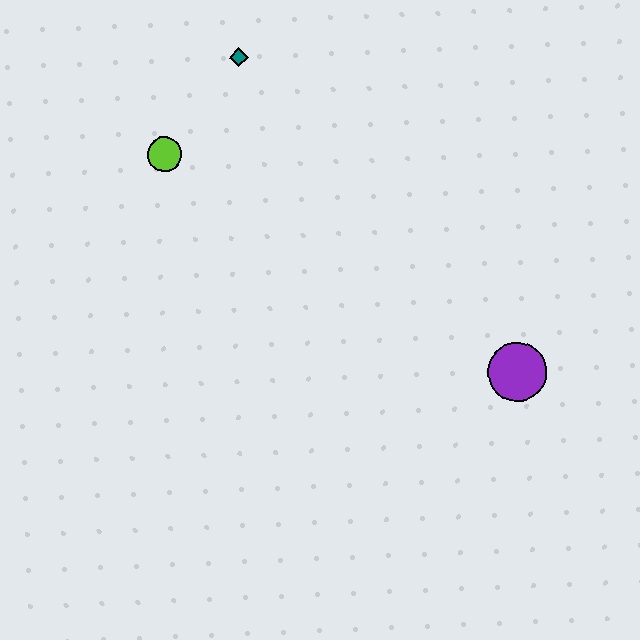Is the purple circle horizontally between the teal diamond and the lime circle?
No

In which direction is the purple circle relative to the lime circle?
The purple circle is to the right of the lime circle.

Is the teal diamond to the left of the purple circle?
Yes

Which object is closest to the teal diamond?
The lime circle is closest to the teal diamond.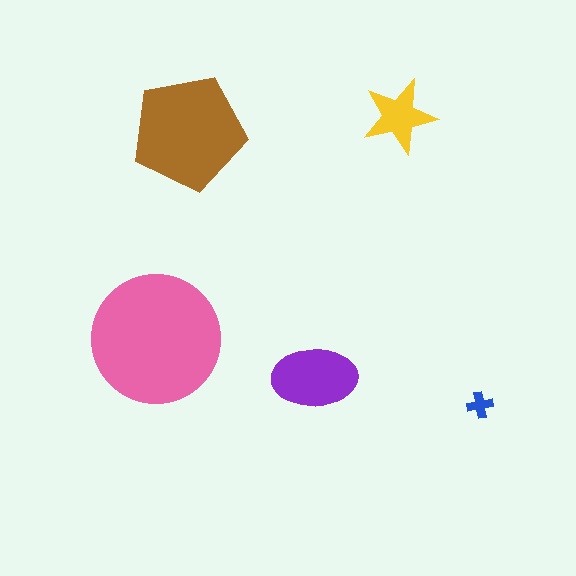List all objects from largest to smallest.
The pink circle, the brown pentagon, the purple ellipse, the yellow star, the blue cross.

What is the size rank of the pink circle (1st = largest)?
1st.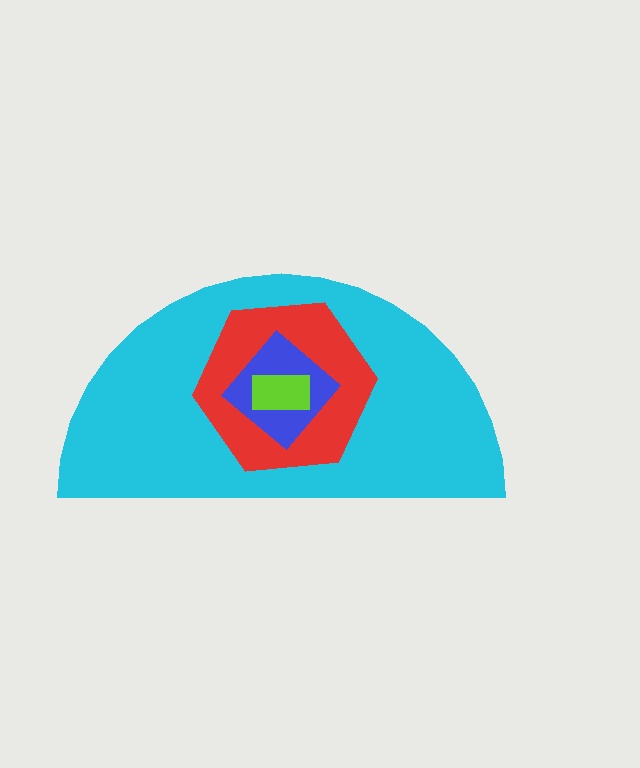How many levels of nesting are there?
4.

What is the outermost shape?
The cyan semicircle.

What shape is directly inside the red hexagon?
The blue diamond.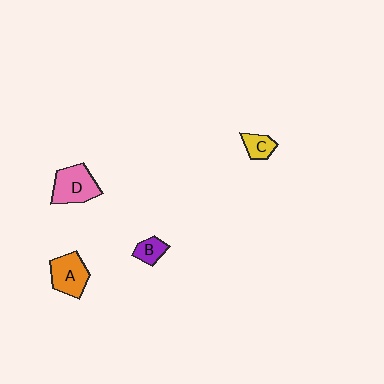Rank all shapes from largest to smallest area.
From largest to smallest: D (pink), A (orange), C (yellow), B (purple).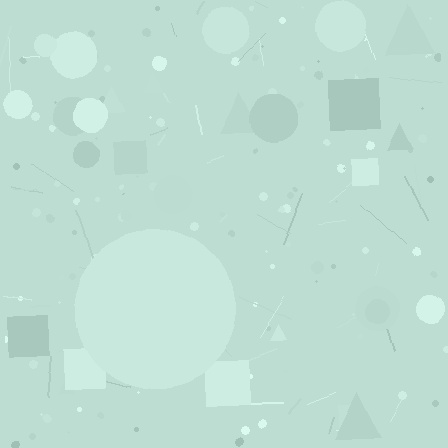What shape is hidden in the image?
A circle is hidden in the image.